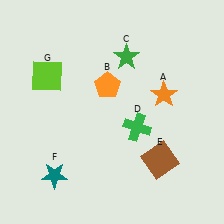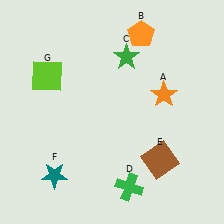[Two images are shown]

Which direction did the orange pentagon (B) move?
The orange pentagon (B) moved up.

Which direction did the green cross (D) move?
The green cross (D) moved down.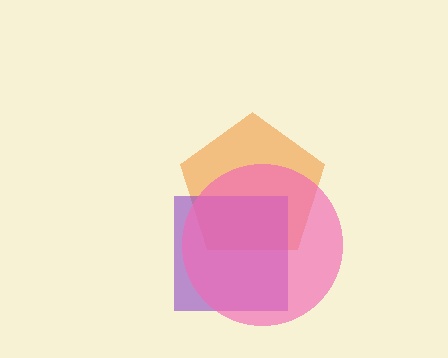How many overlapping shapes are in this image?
There are 3 overlapping shapes in the image.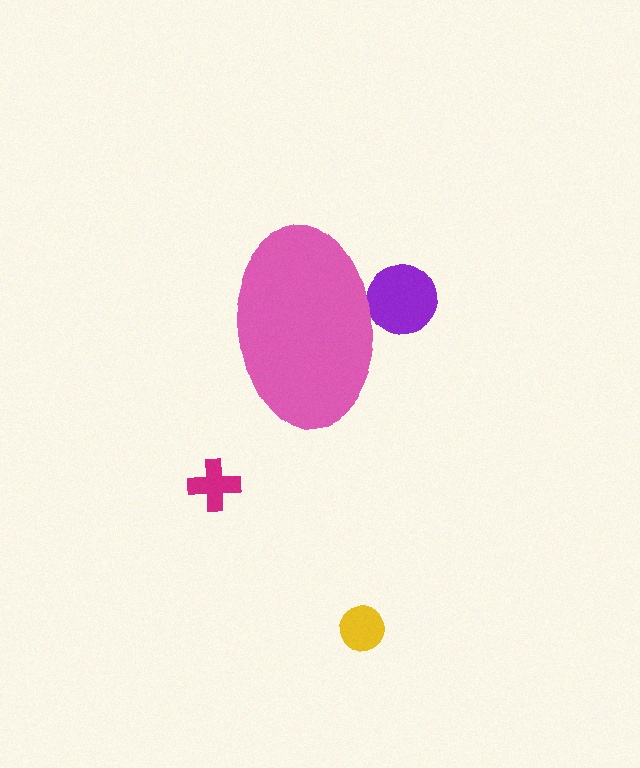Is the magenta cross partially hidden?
No, the magenta cross is fully visible.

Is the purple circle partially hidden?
Yes, the purple circle is partially hidden behind the pink ellipse.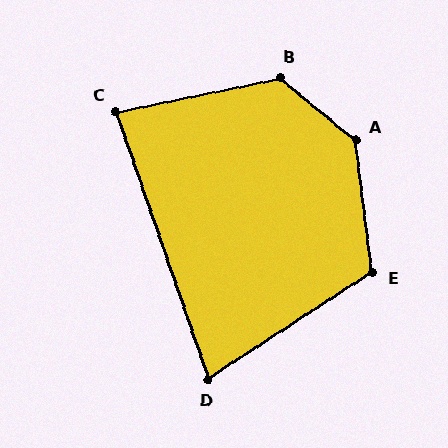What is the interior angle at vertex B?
Approximately 129 degrees (obtuse).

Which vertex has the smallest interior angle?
D, at approximately 76 degrees.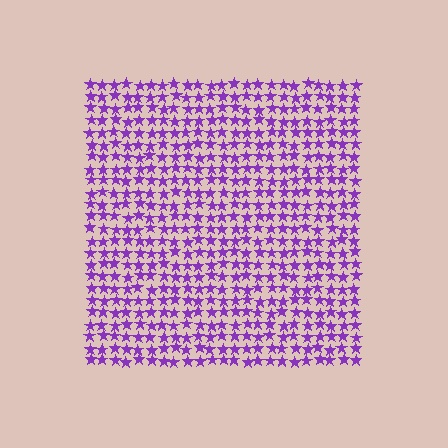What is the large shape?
The large shape is a square.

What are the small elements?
The small elements are stars.